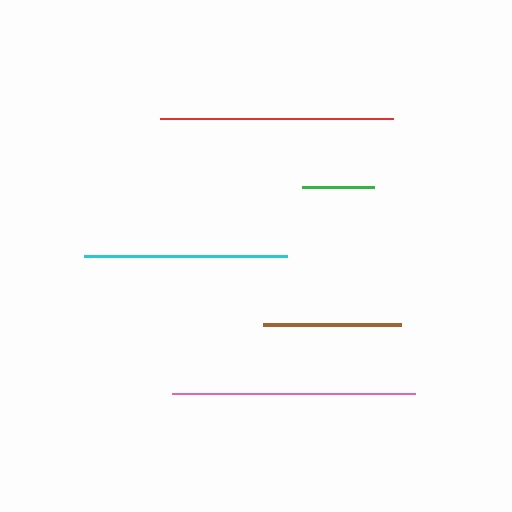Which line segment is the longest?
The pink line is the longest at approximately 242 pixels.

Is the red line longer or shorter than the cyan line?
The red line is longer than the cyan line.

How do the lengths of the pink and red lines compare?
The pink and red lines are approximately the same length.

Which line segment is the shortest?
The green line is the shortest at approximately 72 pixels.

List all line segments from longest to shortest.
From longest to shortest: pink, red, cyan, brown, green.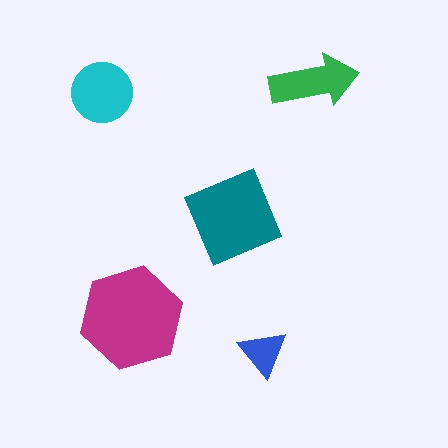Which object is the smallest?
The blue triangle.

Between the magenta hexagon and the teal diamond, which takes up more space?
The magenta hexagon.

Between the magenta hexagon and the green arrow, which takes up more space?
The magenta hexagon.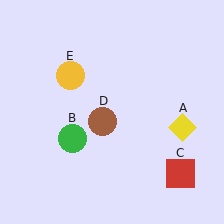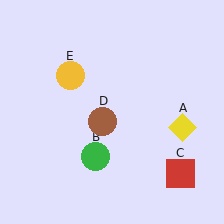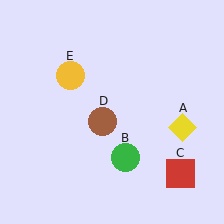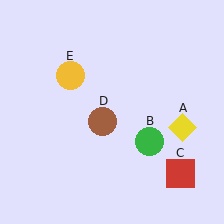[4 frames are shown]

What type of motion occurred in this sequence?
The green circle (object B) rotated counterclockwise around the center of the scene.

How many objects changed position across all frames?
1 object changed position: green circle (object B).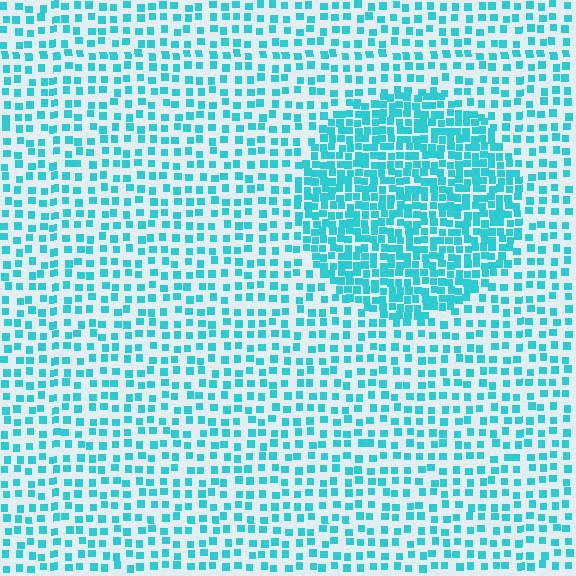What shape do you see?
I see a circle.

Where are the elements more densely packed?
The elements are more densely packed inside the circle boundary.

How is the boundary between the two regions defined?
The boundary is defined by a change in element density (approximately 2.1x ratio). All elements are the same color, size, and shape.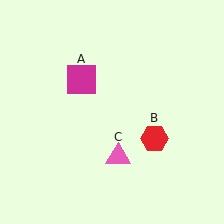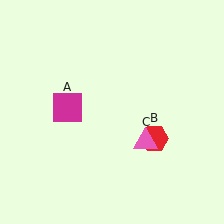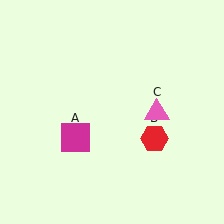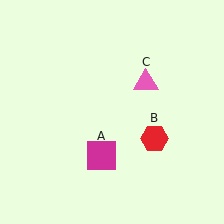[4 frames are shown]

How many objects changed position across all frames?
2 objects changed position: magenta square (object A), pink triangle (object C).